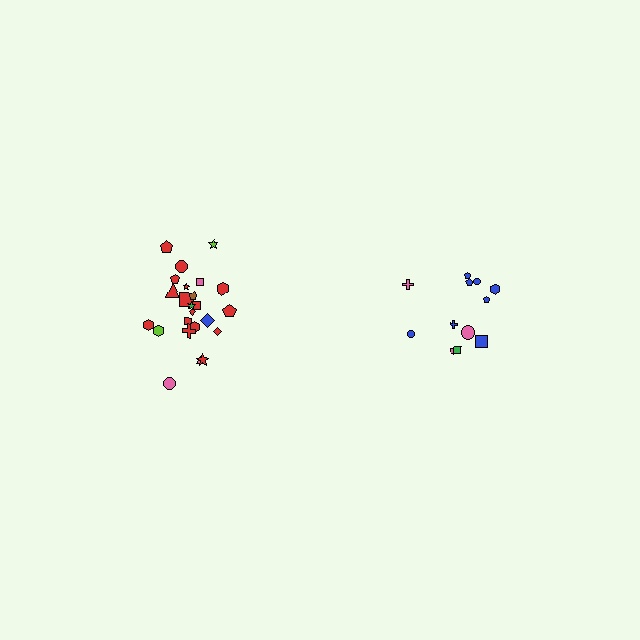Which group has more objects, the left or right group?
The left group.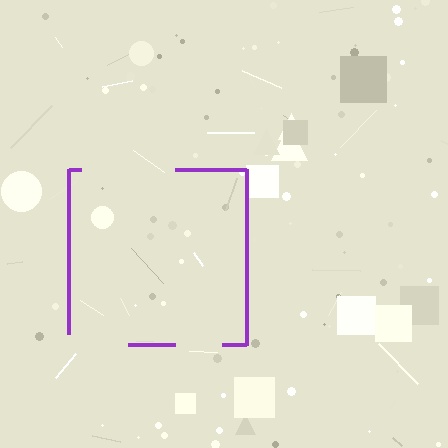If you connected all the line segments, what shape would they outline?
They would outline a square.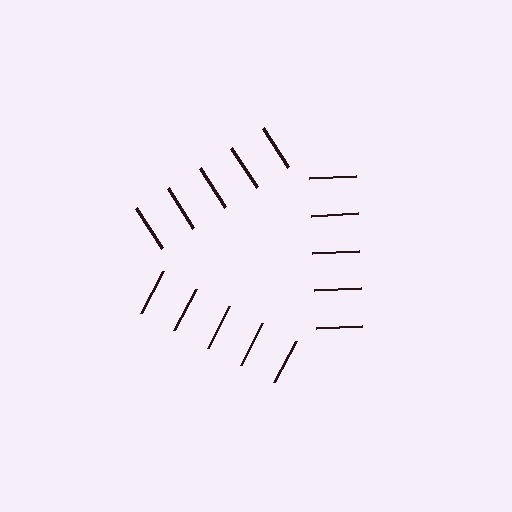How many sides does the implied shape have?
3 sides — the line-ends trace a triangle.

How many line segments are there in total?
15 — 5 along each of the 3 edges.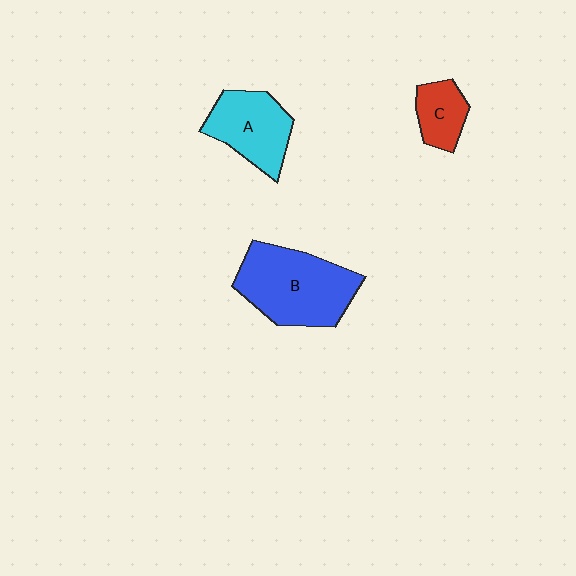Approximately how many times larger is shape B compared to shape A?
Approximately 1.5 times.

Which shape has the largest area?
Shape B (blue).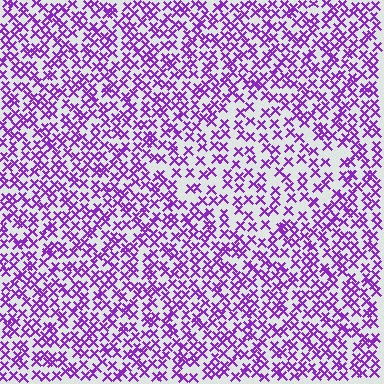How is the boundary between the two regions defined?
The boundary is defined by a change in element density (approximately 1.7x ratio). All elements are the same color, size, and shape.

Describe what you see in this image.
The image contains small purple elements arranged at two different densities. A diamond-shaped region is visible where the elements are less densely packed than the surrounding area.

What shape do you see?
I see a diamond.